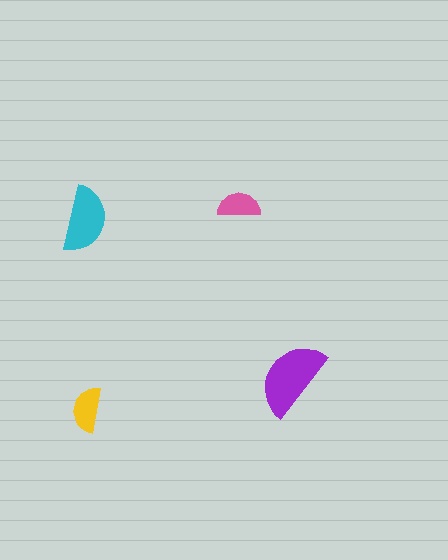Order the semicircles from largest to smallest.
the purple one, the cyan one, the yellow one, the pink one.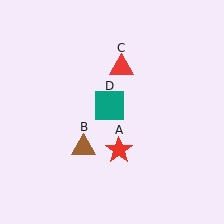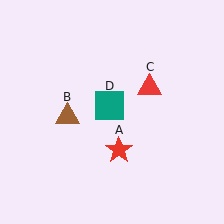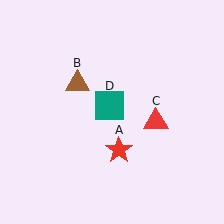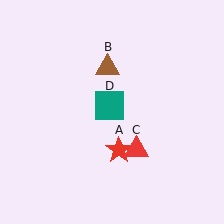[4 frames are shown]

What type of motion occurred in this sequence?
The brown triangle (object B), red triangle (object C) rotated clockwise around the center of the scene.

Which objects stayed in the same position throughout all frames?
Red star (object A) and teal square (object D) remained stationary.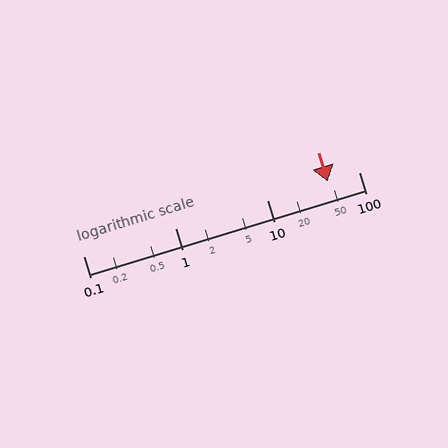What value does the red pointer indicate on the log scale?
The pointer indicates approximately 46.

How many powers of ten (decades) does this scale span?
The scale spans 3 decades, from 0.1 to 100.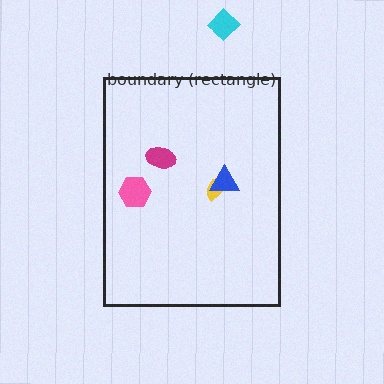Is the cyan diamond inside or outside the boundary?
Outside.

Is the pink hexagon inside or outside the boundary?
Inside.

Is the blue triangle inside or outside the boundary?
Inside.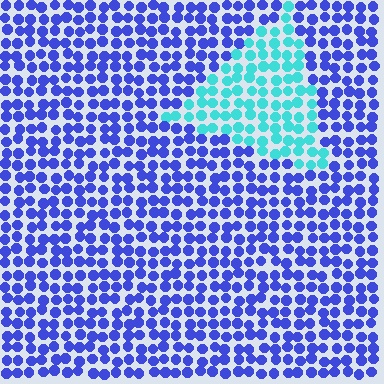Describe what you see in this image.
The image is filled with small blue elements in a uniform arrangement. A triangle-shaped region is visible where the elements are tinted to a slightly different hue, forming a subtle color boundary.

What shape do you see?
I see a triangle.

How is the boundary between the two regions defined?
The boundary is defined purely by a slight shift in hue (about 58 degrees). Spacing, size, and orientation are identical on both sides.